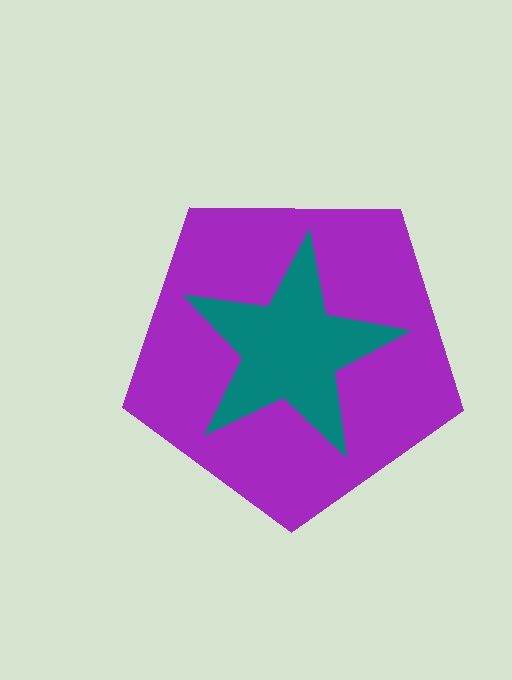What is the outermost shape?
The purple pentagon.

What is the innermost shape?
The teal star.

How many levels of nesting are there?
2.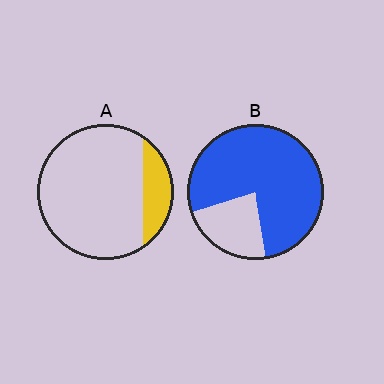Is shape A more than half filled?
No.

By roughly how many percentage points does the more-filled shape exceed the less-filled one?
By roughly 60 percentage points (B over A).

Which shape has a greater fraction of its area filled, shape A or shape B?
Shape B.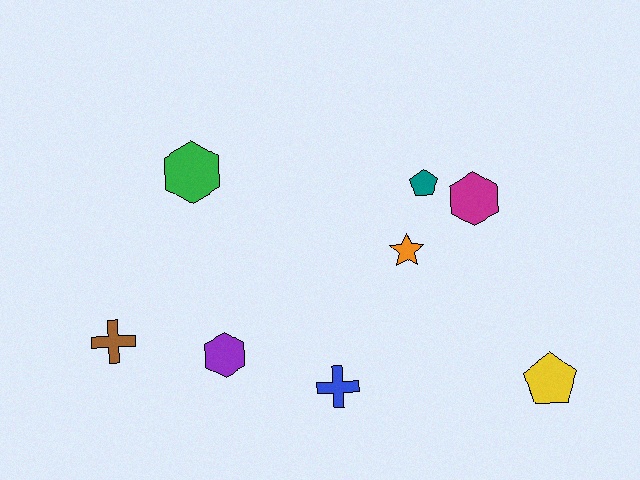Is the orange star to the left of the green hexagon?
No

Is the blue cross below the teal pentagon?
Yes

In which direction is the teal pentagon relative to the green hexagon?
The teal pentagon is to the right of the green hexagon.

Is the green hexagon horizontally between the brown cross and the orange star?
Yes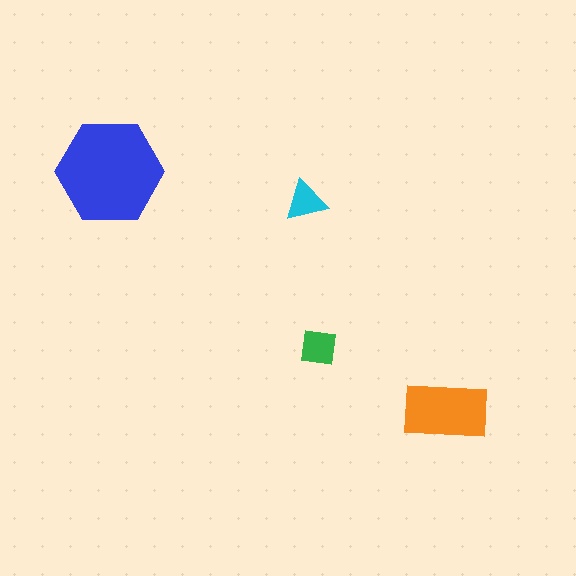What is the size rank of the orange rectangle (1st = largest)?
2nd.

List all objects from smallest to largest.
The cyan triangle, the green square, the orange rectangle, the blue hexagon.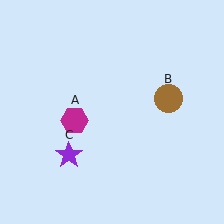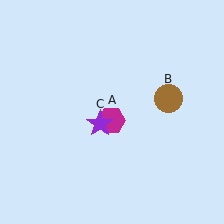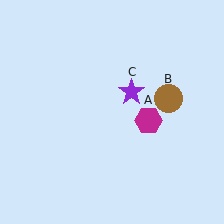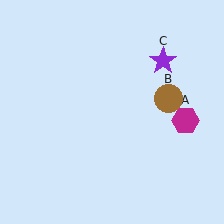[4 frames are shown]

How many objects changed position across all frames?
2 objects changed position: magenta hexagon (object A), purple star (object C).